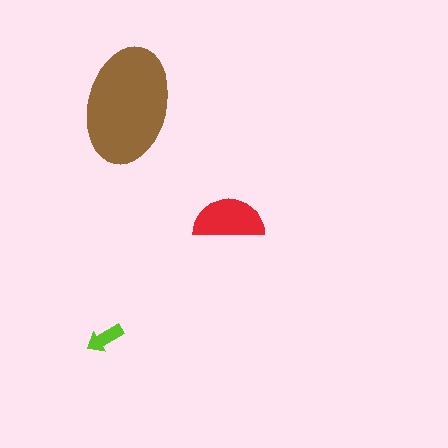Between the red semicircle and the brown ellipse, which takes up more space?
The brown ellipse.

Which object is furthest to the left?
The lime arrow is leftmost.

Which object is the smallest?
The lime arrow.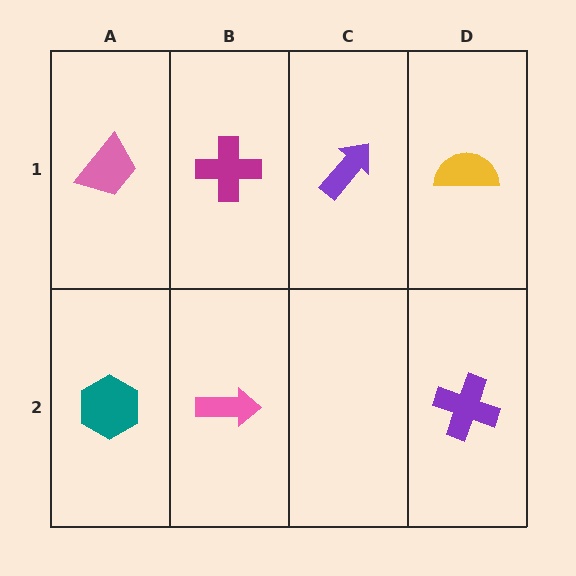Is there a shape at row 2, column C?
No, that cell is empty.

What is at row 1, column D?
A yellow semicircle.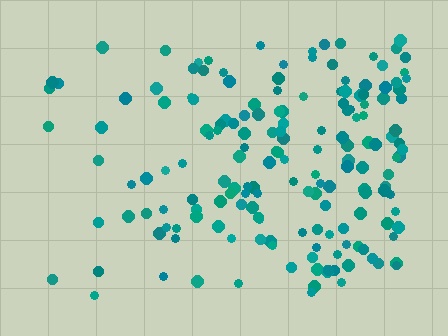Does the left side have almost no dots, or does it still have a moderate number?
Still a moderate number, just noticeably fewer than the right.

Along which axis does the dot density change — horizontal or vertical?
Horizontal.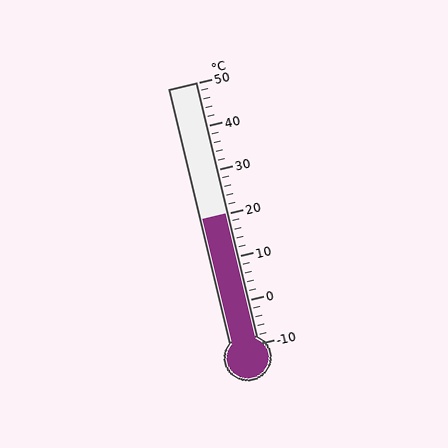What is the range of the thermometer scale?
The thermometer scale ranges from -10°C to 50°C.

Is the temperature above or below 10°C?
The temperature is above 10°C.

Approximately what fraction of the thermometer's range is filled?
The thermometer is filled to approximately 50% of its range.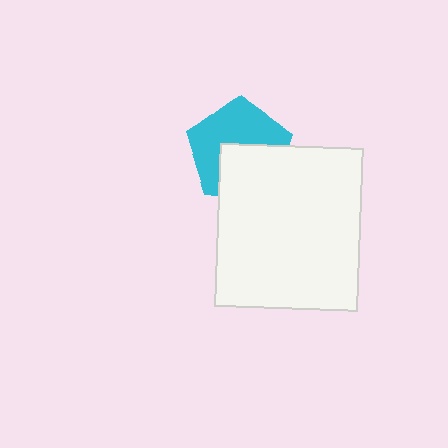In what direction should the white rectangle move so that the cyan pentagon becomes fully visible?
The white rectangle should move down. That is the shortest direction to clear the overlap and leave the cyan pentagon fully visible.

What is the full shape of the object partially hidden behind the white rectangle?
The partially hidden object is a cyan pentagon.